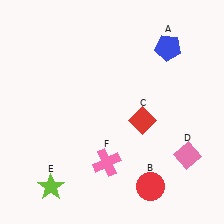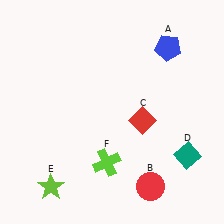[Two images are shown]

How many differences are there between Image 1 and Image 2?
There are 2 differences between the two images.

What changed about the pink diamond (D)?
In Image 1, D is pink. In Image 2, it changed to teal.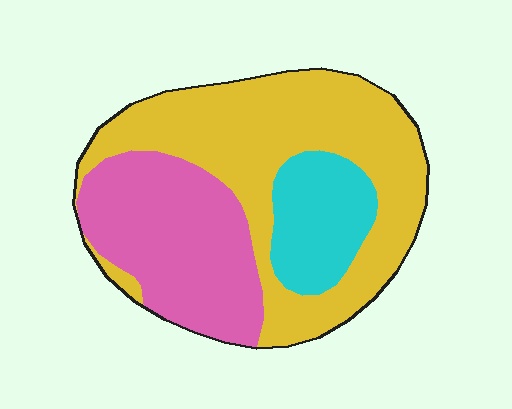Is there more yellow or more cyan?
Yellow.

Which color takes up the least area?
Cyan, at roughly 15%.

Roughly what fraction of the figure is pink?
Pink takes up about one third (1/3) of the figure.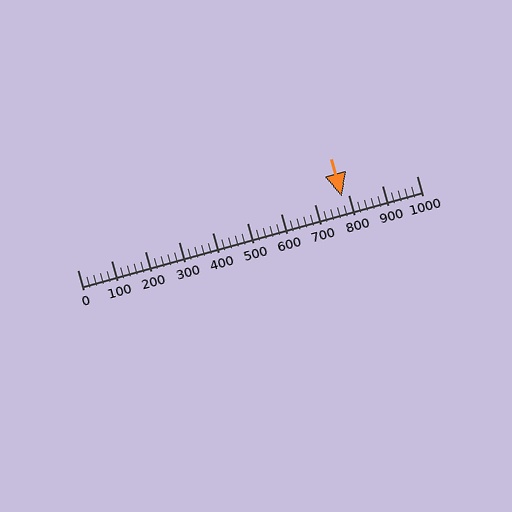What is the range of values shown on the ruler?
The ruler shows values from 0 to 1000.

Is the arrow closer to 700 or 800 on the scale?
The arrow is closer to 800.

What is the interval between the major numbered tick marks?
The major tick marks are spaced 100 units apart.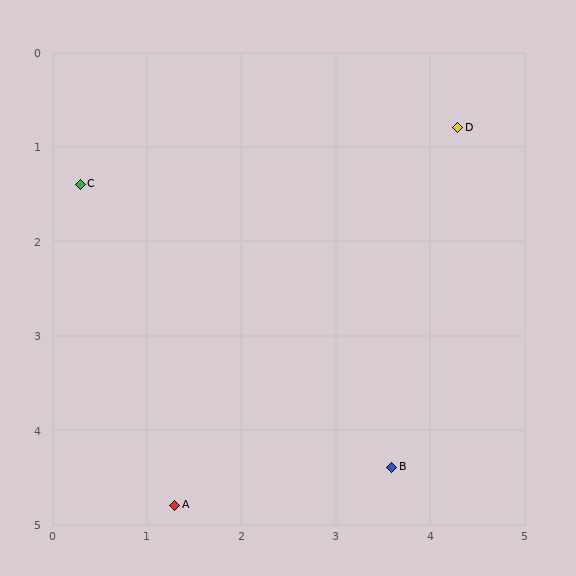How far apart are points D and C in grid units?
Points D and C are about 4.0 grid units apart.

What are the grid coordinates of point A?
Point A is at approximately (1.3, 4.8).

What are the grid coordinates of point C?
Point C is at approximately (0.3, 1.4).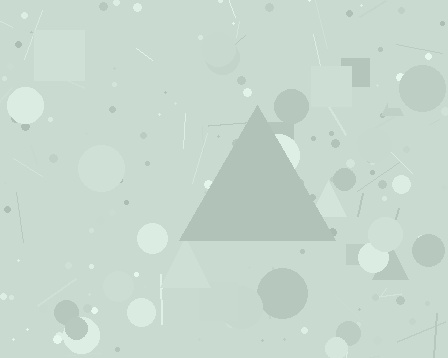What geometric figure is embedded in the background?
A triangle is embedded in the background.